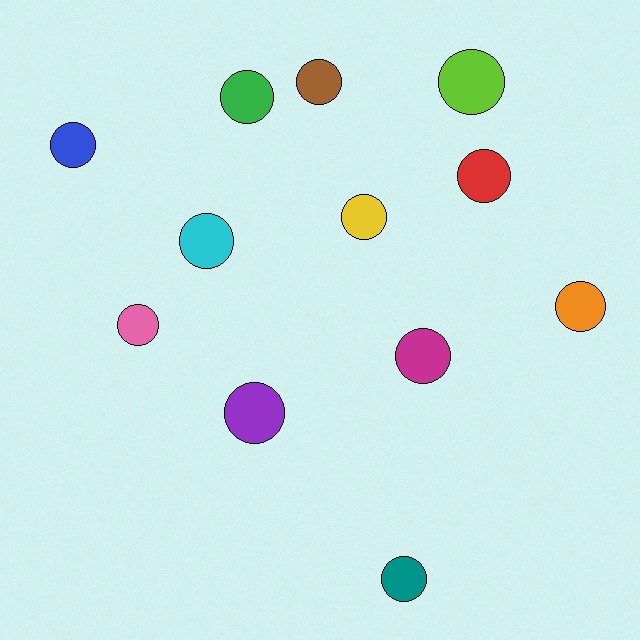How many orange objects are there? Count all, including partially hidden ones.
There is 1 orange object.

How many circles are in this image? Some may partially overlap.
There are 12 circles.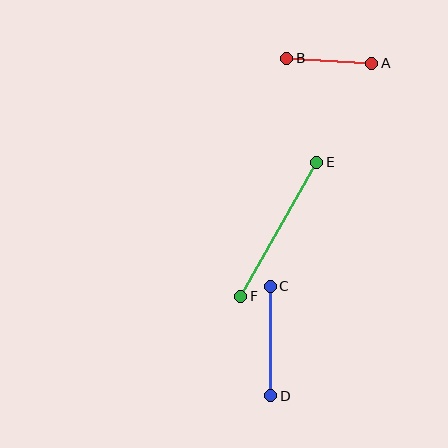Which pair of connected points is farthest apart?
Points E and F are farthest apart.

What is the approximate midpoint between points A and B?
The midpoint is at approximately (329, 61) pixels.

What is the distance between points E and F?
The distance is approximately 154 pixels.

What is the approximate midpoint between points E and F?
The midpoint is at approximately (279, 229) pixels.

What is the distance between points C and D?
The distance is approximately 109 pixels.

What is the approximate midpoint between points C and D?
The midpoint is at approximately (270, 341) pixels.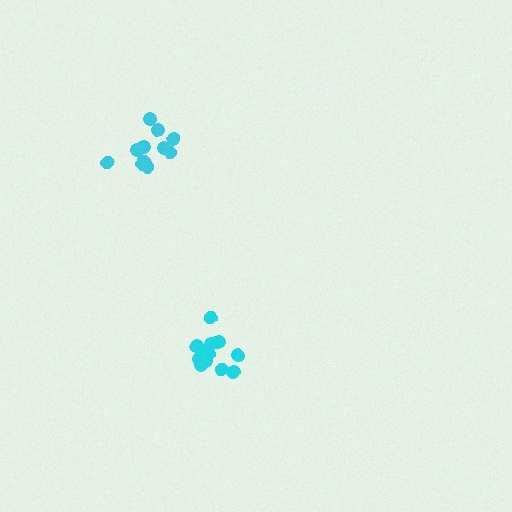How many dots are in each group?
Group 1: 11 dots, Group 2: 12 dots (23 total).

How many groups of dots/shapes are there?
There are 2 groups.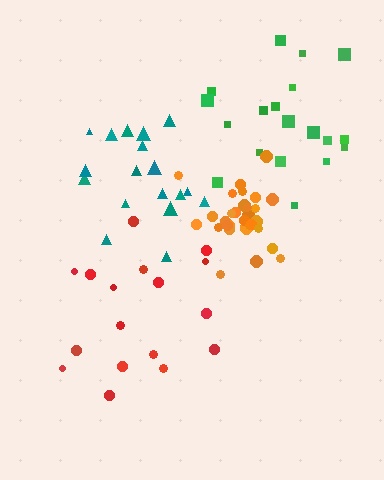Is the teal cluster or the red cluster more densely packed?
Teal.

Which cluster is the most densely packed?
Orange.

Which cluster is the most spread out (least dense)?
Red.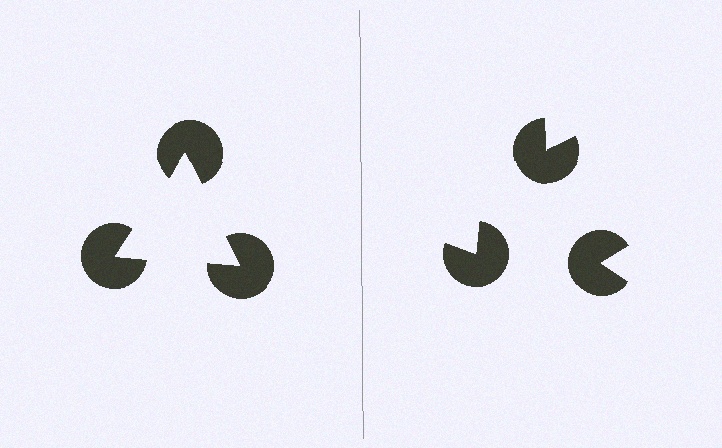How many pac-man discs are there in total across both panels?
6 — 3 on each side.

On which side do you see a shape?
An illusory triangle appears on the left side. On the right side the wedge cuts are rotated, so no coherent shape forms.